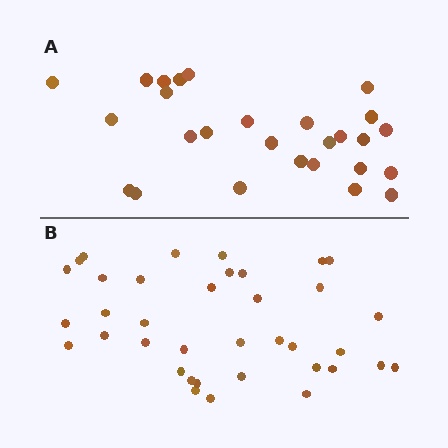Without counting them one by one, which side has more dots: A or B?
Region B (the bottom region) has more dots.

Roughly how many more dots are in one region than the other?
Region B has roughly 10 or so more dots than region A.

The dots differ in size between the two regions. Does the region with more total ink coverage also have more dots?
No. Region A has more total ink coverage because its dots are larger, but region B actually contains more individual dots. Total area can be misleading — the number of items is what matters here.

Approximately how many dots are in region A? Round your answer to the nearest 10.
About 30 dots. (The exact count is 27, which rounds to 30.)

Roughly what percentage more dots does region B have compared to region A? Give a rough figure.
About 35% more.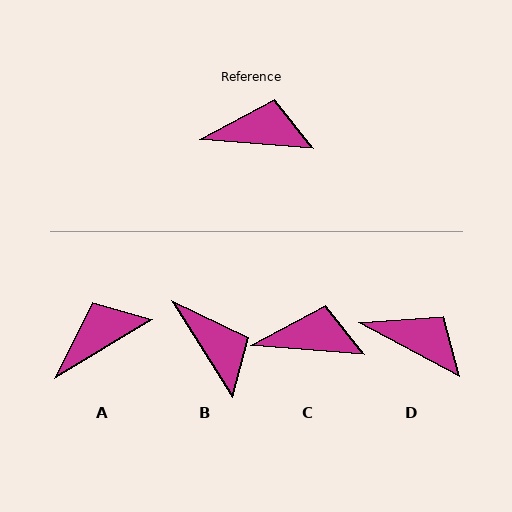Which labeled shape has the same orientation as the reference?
C.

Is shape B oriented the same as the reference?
No, it is off by about 54 degrees.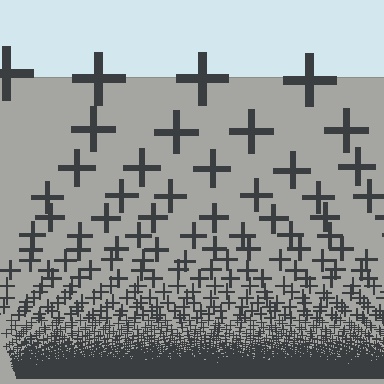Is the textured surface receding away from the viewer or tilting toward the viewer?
The surface appears to tilt toward the viewer. Texture elements get larger and sparser toward the top.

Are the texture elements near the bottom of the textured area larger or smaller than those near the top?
Smaller. The gradient is inverted — elements near the bottom are smaller and denser.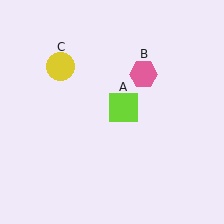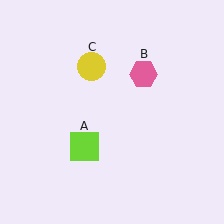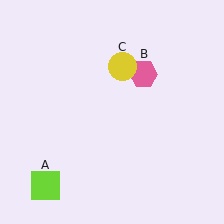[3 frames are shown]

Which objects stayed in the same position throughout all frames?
Pink hexagon (object B) remained stationary.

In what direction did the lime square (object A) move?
The lime square (object A) moved down and to the left.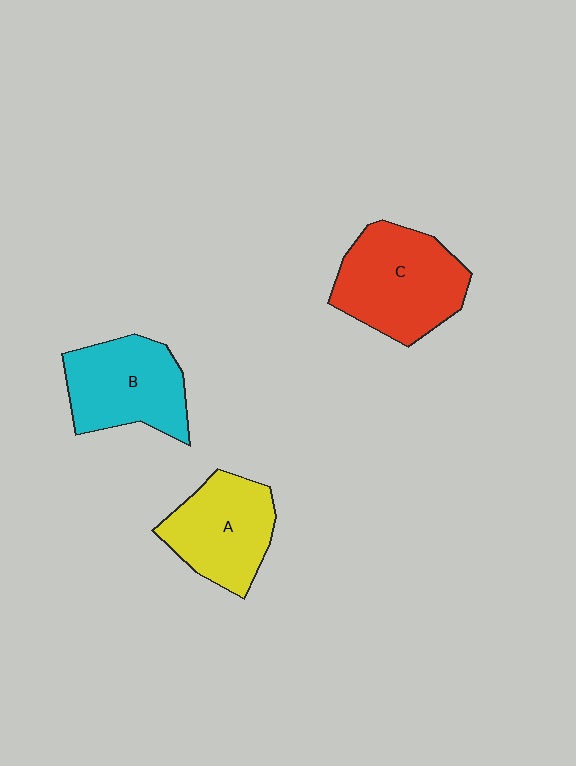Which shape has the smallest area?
Shape A (yellow).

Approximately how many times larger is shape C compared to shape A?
Approximately 1.2 times.